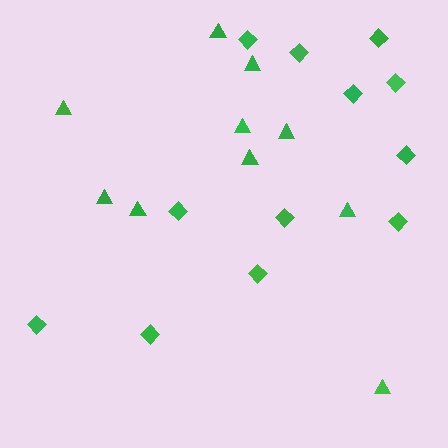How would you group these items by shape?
There are 2 groups: one group of triangles (10) and one group of diamonds (12).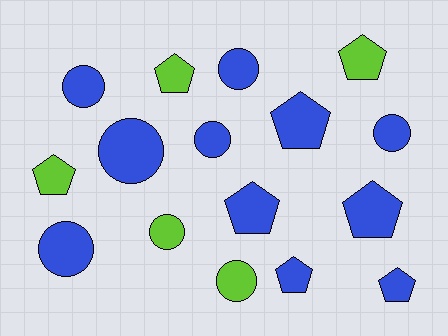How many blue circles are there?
There are 6 blue circles.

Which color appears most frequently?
Blue, with 11 objects.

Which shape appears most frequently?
Pentagon, with 8 objects.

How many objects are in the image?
There are 16 objects.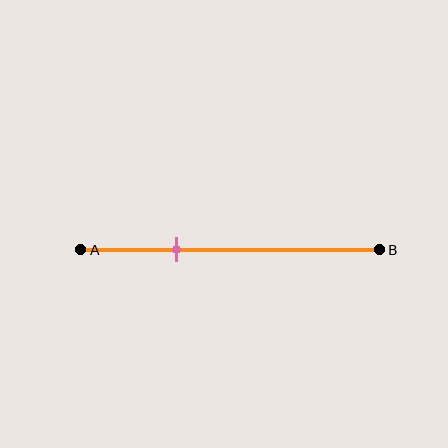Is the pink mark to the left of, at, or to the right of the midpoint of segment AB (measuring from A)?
The pink mark is to the left of the midpoint of segment AB.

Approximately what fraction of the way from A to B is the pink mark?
The pink mark is approximately 30% of the way from A to B.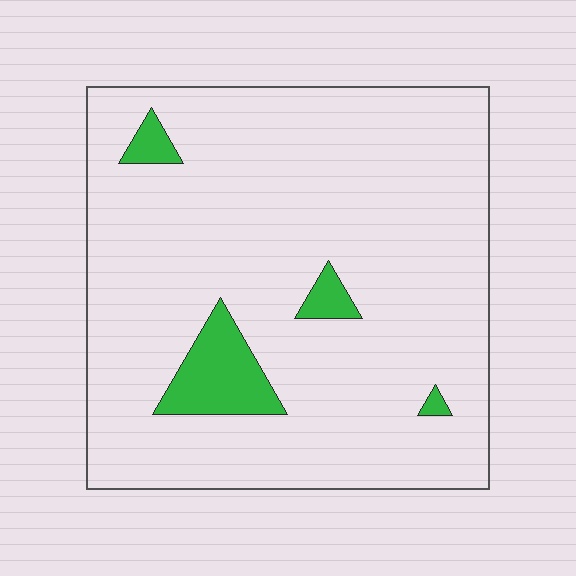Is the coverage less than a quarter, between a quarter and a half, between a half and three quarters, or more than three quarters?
Less than a quarter.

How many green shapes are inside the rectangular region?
4.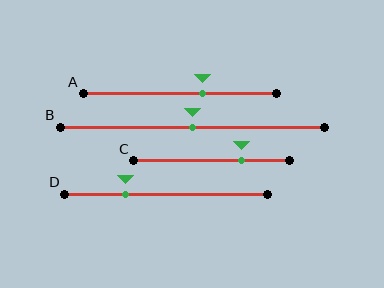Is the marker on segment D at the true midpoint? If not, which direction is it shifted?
No, the marker on segment D is shifted to the left by about 20% of the segment length.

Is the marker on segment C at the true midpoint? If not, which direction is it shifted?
No, the marker on segment C is shifted to the right by about 19% of the segment length.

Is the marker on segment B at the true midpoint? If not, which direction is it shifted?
Yes, the marker on segment B is at the true midpoint.